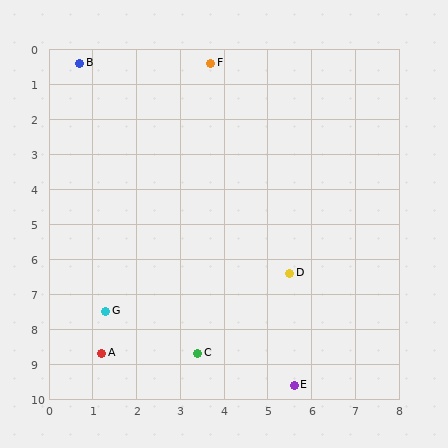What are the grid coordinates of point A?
Point A is at approximately (1.2, 8.7).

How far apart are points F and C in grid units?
Points F and C are about 8.3 grid units apart.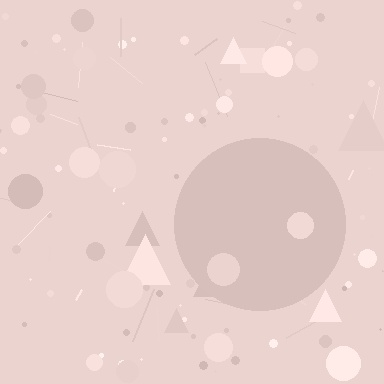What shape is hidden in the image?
A circle is hidden in the image.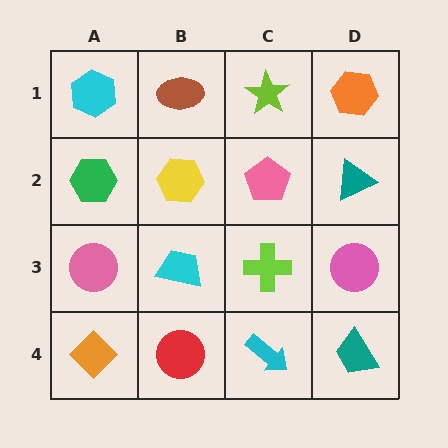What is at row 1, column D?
An orange hexagon.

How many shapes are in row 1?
4 shapes.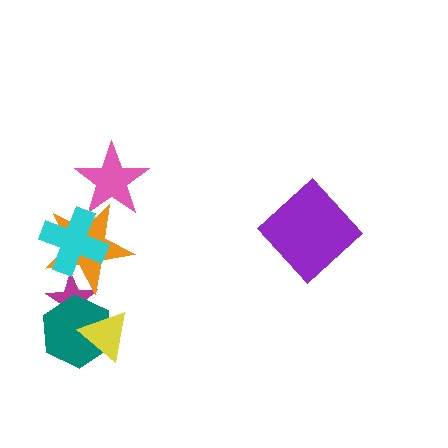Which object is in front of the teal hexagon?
The yellow triangle is in front of the teal hexagon.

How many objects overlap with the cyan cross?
1 object overlaps with the cyan cross.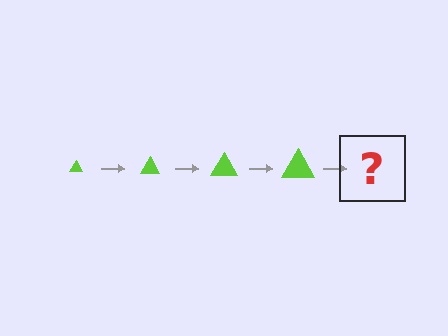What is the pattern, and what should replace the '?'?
The pattern is that the triangle gets progressively larger each step. The '?' should be a lime triangle, larger than the previous one.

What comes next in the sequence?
The next element should be a lime triangle, larger than the previous one.